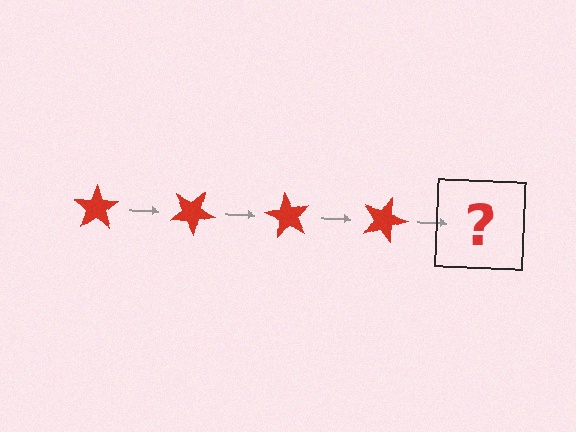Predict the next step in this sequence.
The next step is a red star rotated 120 degrees.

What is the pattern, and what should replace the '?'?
The pattern is that the star rotates 30 degrees each step. The '?' should be a red star rotated 120 degrees.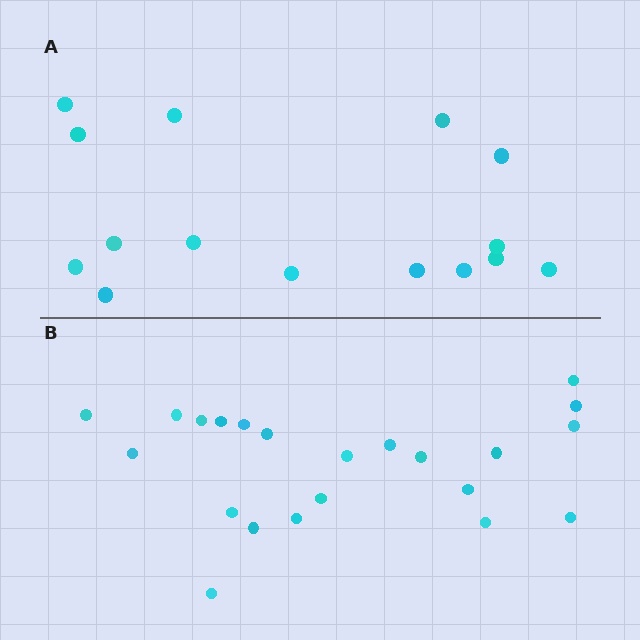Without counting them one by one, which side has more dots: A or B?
Region B (the bottom region) has more dots.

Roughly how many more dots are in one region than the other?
Region B has roughly 8 or so more dots than region A.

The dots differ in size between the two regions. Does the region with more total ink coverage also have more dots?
No. Region A has more total ink coverage because its dots are larger, but region B actually contains more individual dots. Total area can be misleading — the number of items is what matters here.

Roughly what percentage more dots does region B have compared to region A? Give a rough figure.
About 45% more.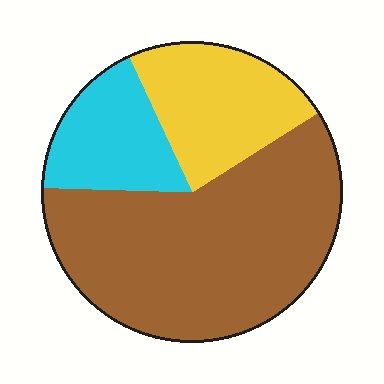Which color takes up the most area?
Brown, at roughly 60%.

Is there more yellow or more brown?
Brown.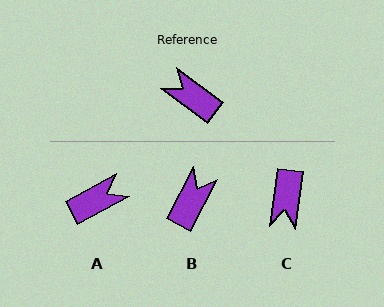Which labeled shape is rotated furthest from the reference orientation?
C, about 118 degrees away.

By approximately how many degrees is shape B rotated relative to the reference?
Approximately 81 degrees clockwise.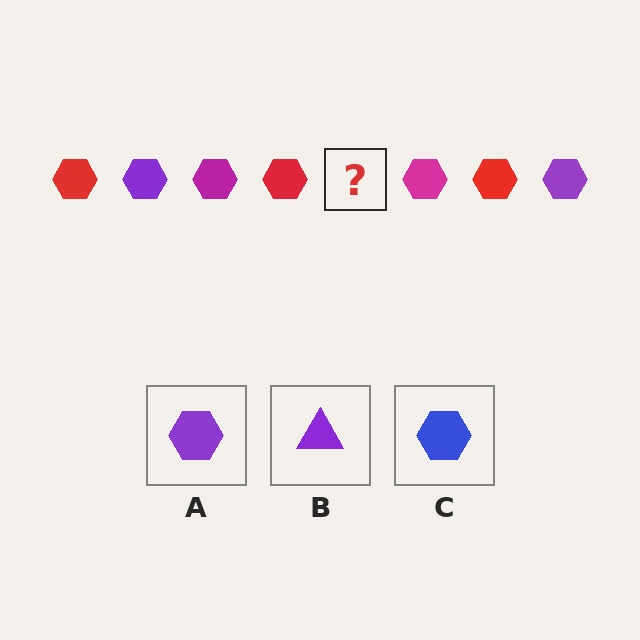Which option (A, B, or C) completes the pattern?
A.